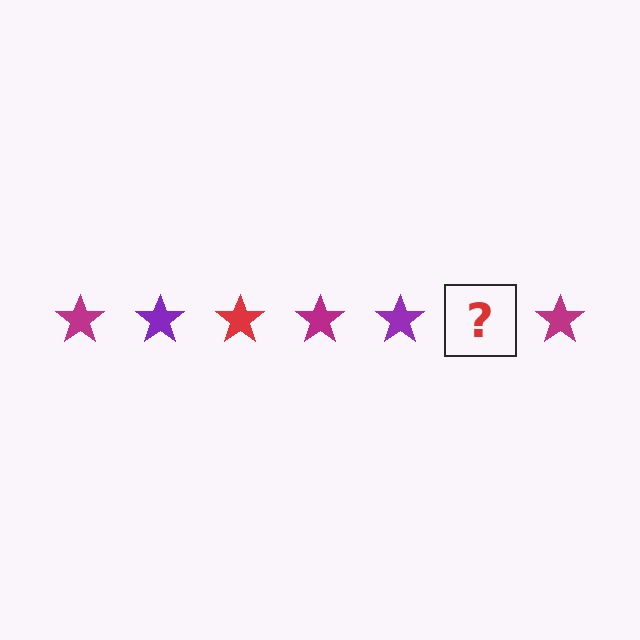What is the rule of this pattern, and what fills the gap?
The rule is that the pattern cycles through magenta, purple, red stars. The gap should be filled with a red star.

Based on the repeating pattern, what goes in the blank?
The blank should be a red star.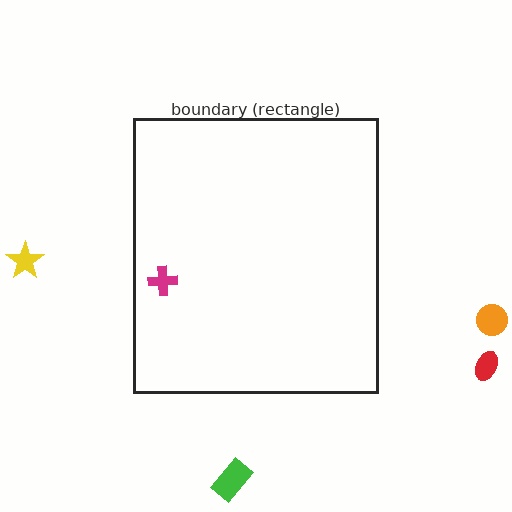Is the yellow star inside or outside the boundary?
Outside.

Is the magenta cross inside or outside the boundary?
Inside.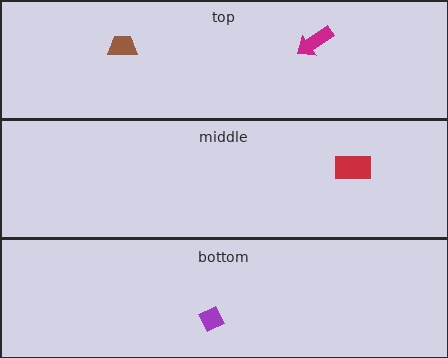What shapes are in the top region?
The magenta arrow, the brown trapezoid.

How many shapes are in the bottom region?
1.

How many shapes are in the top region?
2.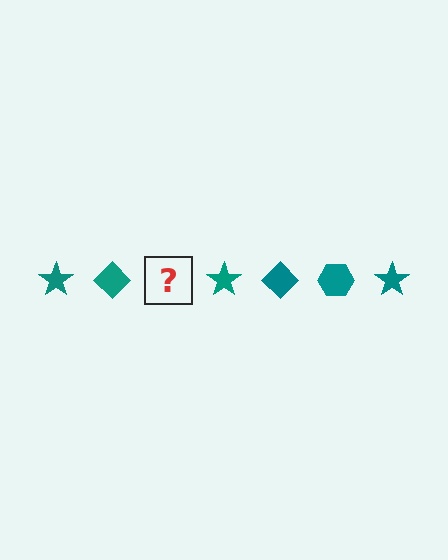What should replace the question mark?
The question mark should be replaced with a teal hexagon.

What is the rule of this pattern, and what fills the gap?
The rule is that the pattern cycles through star, diamond, hexagon shapes in teal. The gap should be filled with a teal hexagon.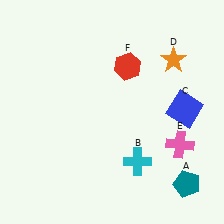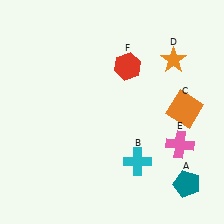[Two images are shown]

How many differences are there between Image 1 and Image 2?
There is 1 difference between the two images.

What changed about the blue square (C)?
In Image 1, C is blue. In Image 2, it changed to orange.